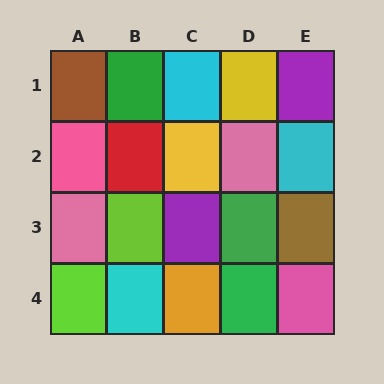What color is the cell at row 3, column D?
Green.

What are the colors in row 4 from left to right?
Lime, cyan, orange, green, pink.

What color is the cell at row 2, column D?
Pink.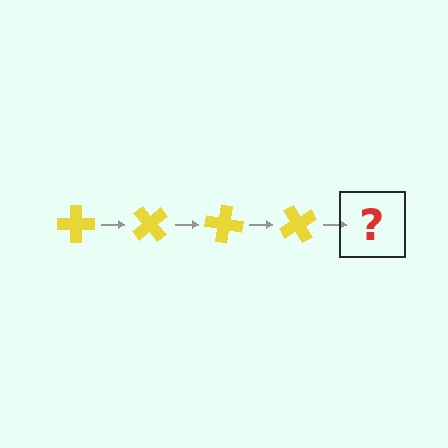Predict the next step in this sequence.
The next step is a yellow cross rotated 200 degrees.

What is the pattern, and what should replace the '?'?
The pattern is that the cross rotates 50 degrees each step. The '?' should be a yellow cross rotated 200 degrees.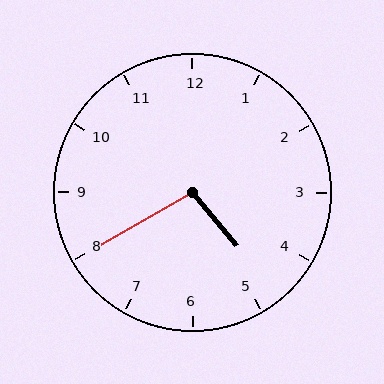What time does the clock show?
4:40.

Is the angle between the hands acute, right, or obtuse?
It is obtuse.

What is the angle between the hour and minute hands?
Approximately 100 degrees.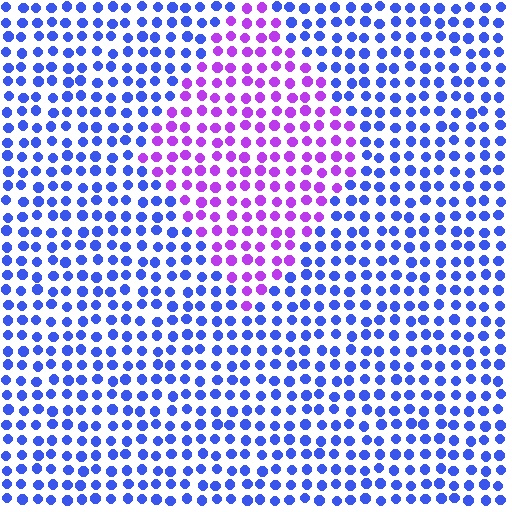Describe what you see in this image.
The image is filled with small blue elements in a uniform arrangement. A diamond-shaped region is visible where the elements are tinted to a slightly different hue, forming a subtle color boundary.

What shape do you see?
I see a diamond.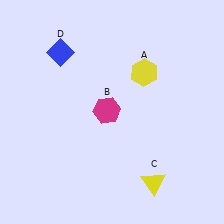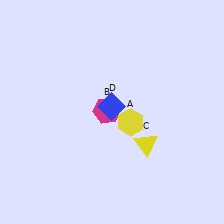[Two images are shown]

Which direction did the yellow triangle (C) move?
The yellow triangle (C) moved up.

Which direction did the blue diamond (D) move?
The blue diamond (D) moved down.